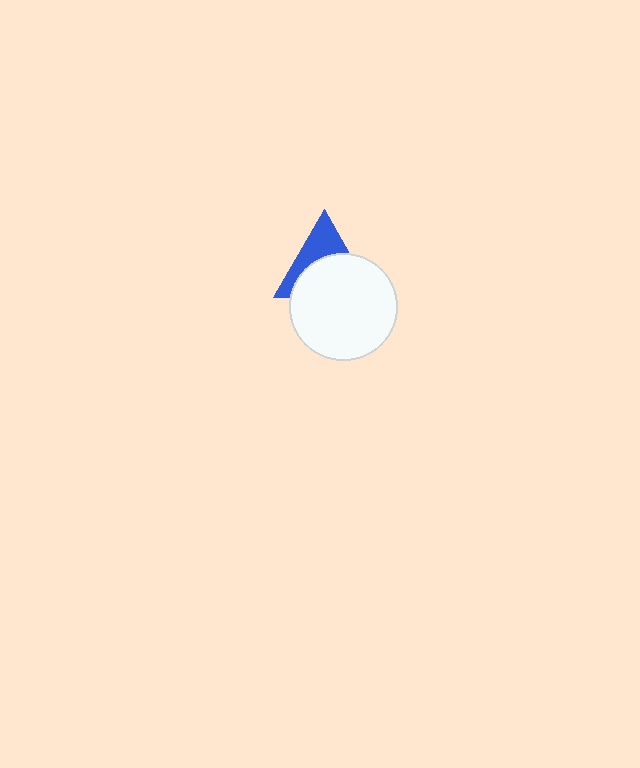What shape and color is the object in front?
The object in front is a white circle.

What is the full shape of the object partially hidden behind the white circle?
The partially hidden object is a blue triangle.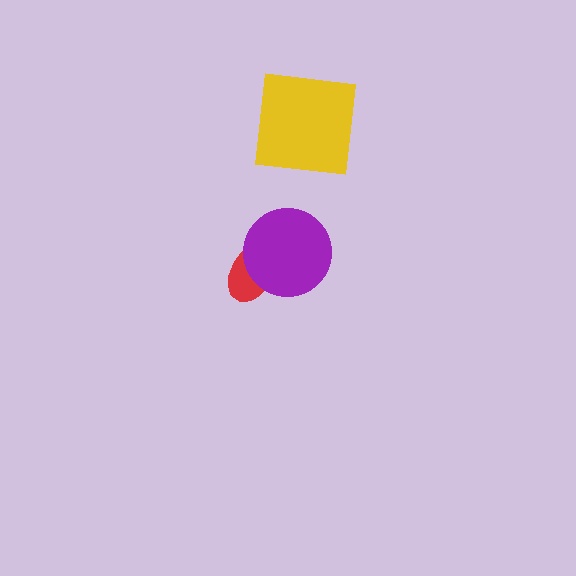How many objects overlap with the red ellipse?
1 object overlaps with the red ellipse.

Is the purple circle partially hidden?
No, no other shape covers it.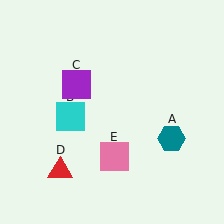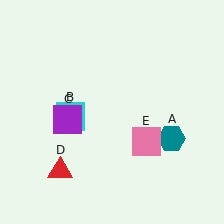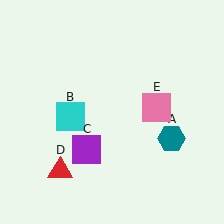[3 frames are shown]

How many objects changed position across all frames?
2 objects changed position: purple square (object C), pink square (object E).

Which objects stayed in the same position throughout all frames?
Teal hexagon (object A) and cyan square (object B) and red triangle (object D) remained stationary.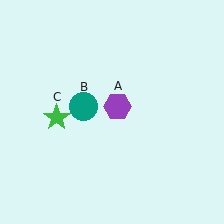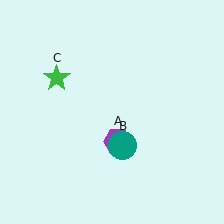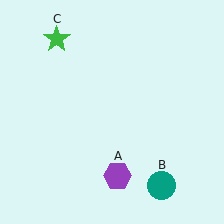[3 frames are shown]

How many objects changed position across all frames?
3 objects changed position: purple hexagon (object A), teal circle (object B), green star (object C).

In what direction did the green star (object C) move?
The green star (object C) moved up.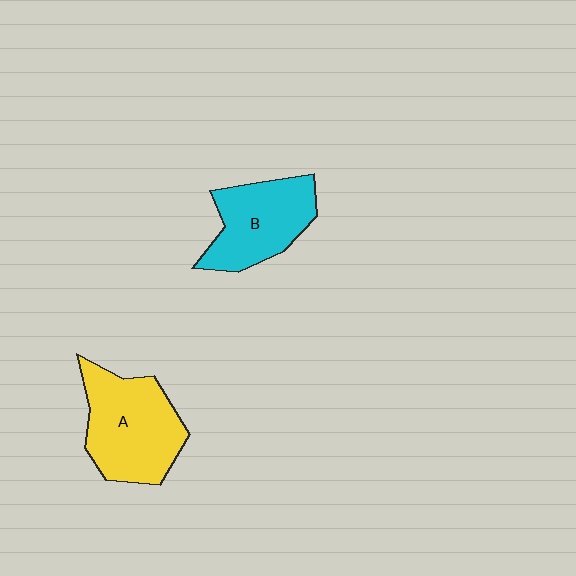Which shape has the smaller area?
Shape B (cyan).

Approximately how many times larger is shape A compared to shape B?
Approximately 1.2 times.